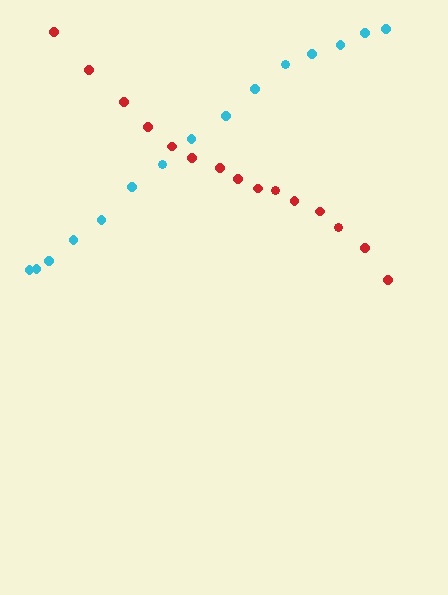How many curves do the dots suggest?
There are 2 distinct paths.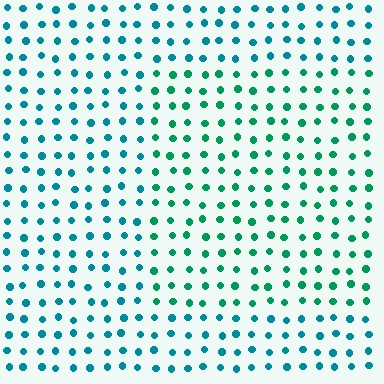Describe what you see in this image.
The image is filled with small teal elements in a uniform arrangement. A rectangle-shaped region is visible where the elements are tinted to a slightly different hue, forming a subtle color boundary.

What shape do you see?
I see a rectangle.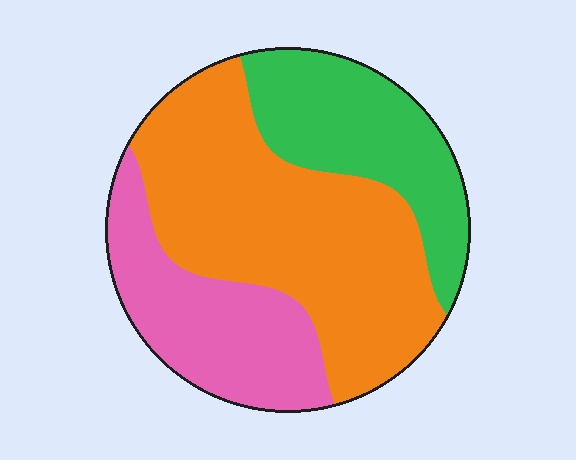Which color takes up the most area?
Orange, at roughly 50%.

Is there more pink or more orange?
Orange.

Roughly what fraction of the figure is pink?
Pink takes up about one quarter (1/4) of the figure.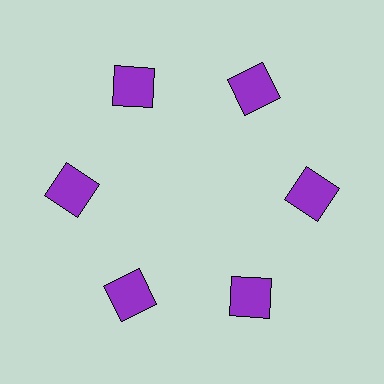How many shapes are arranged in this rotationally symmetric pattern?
There are 6 shapes, arranged in 6 groups of 1.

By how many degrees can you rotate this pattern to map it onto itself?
The pattern maps onto itself every 60 degrees of rotation.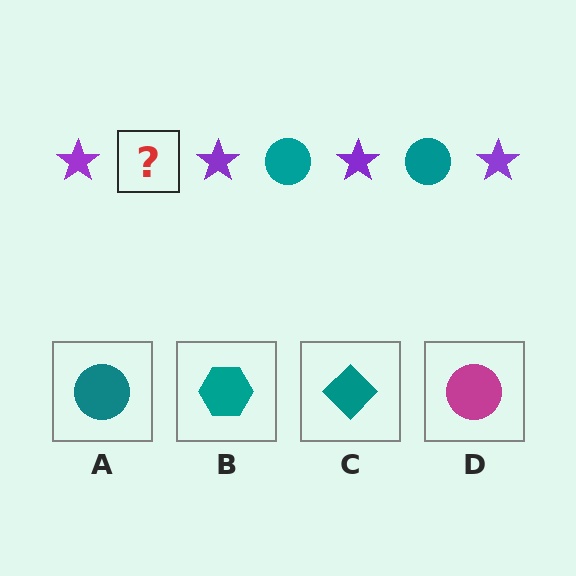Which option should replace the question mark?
Option A.